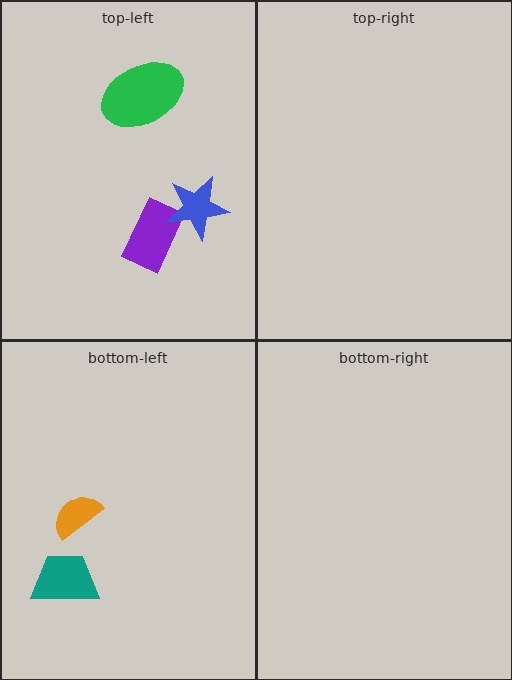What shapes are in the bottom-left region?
The teal trapezoid, the orange semicircle.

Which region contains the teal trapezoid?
The bottom-left region.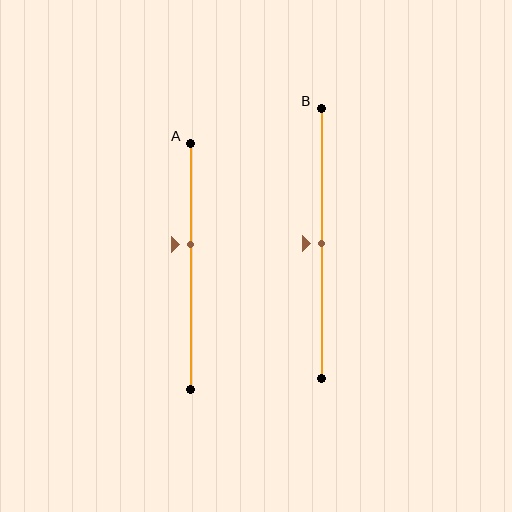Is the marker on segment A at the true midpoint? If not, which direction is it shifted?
No, the marker on segment A is shifted upward by about 9% of the segment length.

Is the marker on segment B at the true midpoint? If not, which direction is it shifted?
Yes, the marker on segment B is at the true midpoint.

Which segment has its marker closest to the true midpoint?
Segment B has its marker closest to the true midpoint.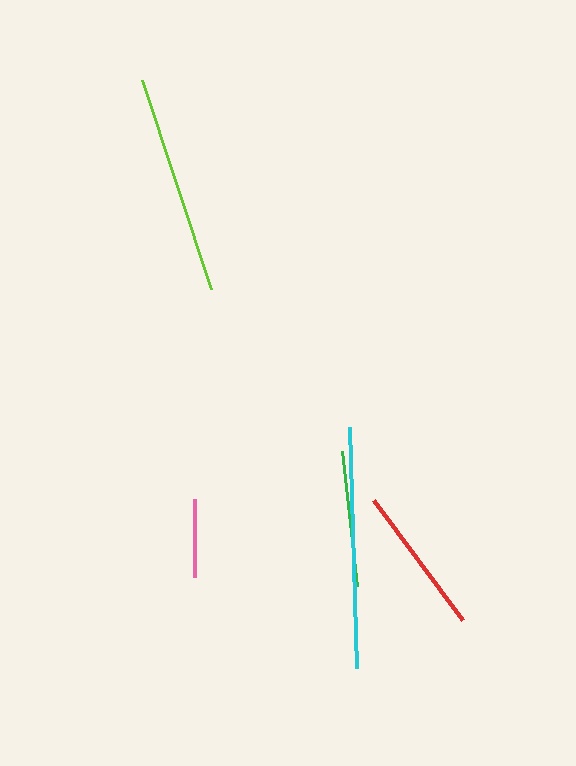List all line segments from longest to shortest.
From longest to shortest: cyan, lime, red, green, pink.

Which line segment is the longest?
The cyan line is the longest at approximately 241 pixels.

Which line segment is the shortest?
The pink line is the shortest at approximately 78 pixels.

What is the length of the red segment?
The red segment is approximately 149 pixels long.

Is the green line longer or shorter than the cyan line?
The cyan line is longer than the green line.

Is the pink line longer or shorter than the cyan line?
The cyan line is longer than the pink line.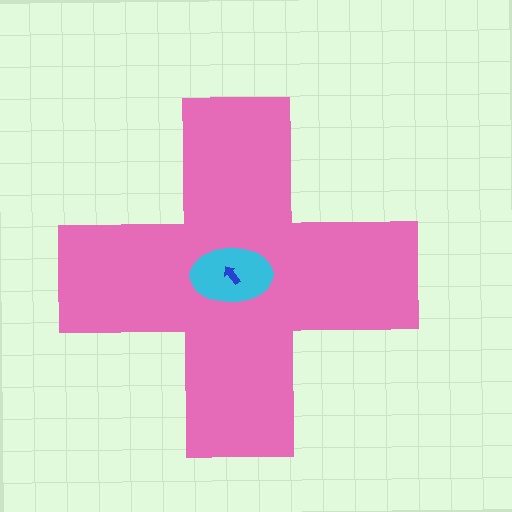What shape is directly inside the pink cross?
The cyan ellipse.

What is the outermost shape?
The pink cross.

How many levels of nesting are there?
3.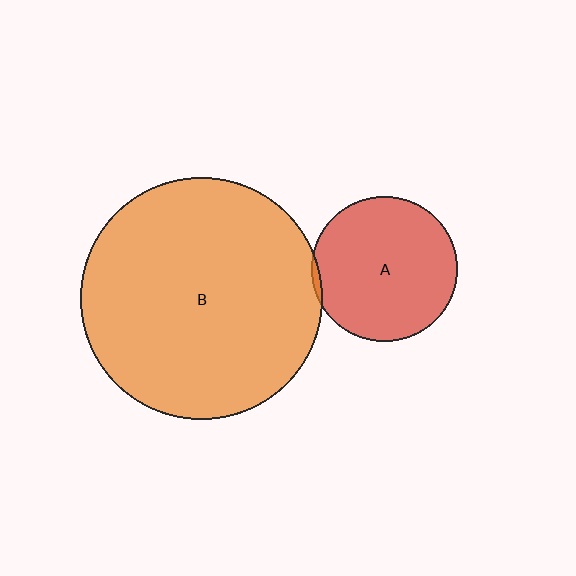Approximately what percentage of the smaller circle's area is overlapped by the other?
Approximately 5%.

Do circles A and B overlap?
Yes.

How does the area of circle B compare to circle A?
Approximately 2.8 times.